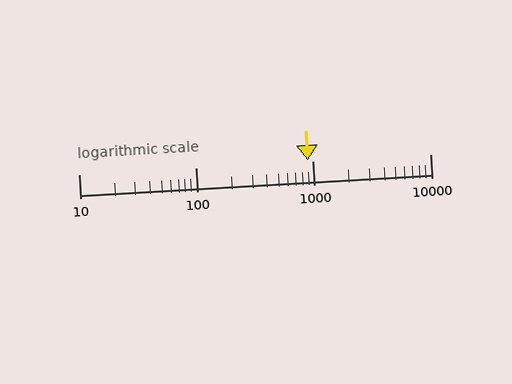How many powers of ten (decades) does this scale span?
The scale spans 3 decades, from 10 to 10000.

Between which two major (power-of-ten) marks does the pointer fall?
The pointer is between 100 and 1000.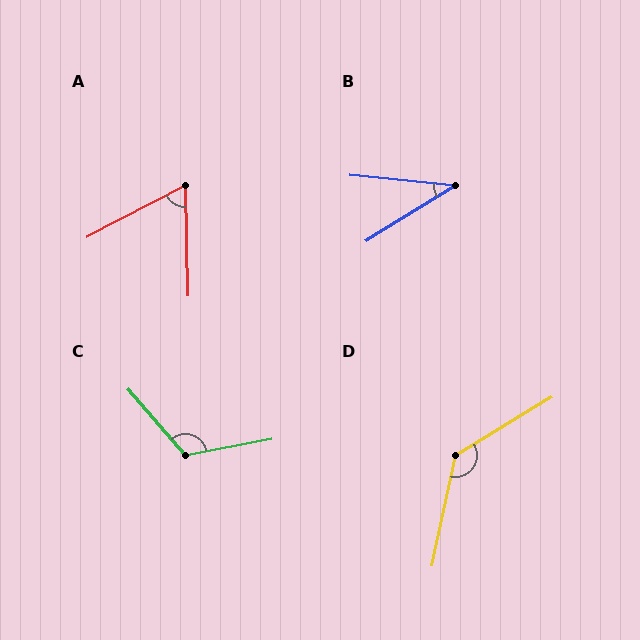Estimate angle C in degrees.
Approximately 120 degrees.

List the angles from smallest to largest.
B (37°), A (64°), C (120°), D (133°).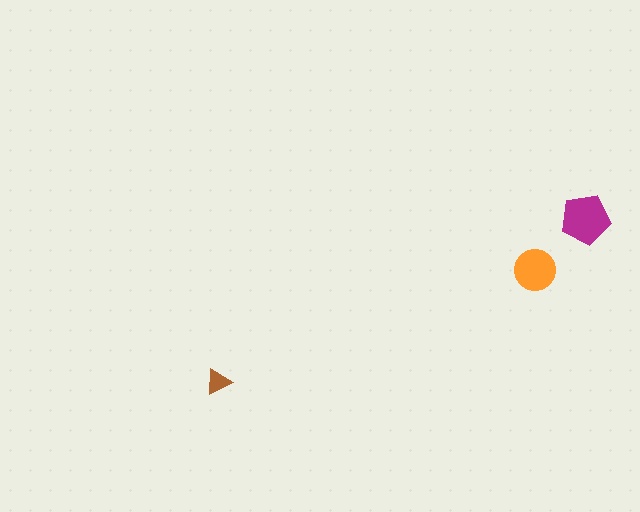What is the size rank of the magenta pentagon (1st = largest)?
1st.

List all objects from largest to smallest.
The magenta pentagon, the orange circle, the brown triangle.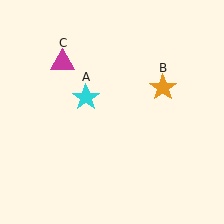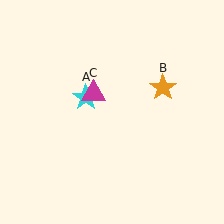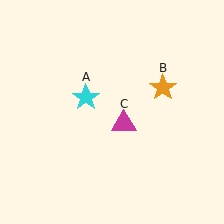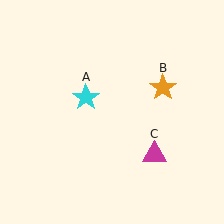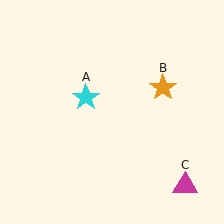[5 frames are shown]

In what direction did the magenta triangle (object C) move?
The magenta triangle (object C) moved down and to the right.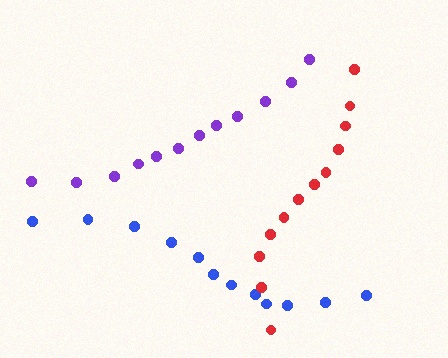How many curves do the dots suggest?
There are 3 distinct paths.